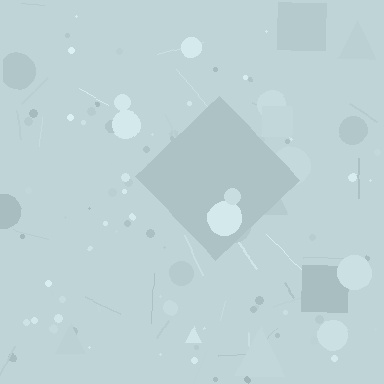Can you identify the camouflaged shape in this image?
The camouflaged shape is a diamond.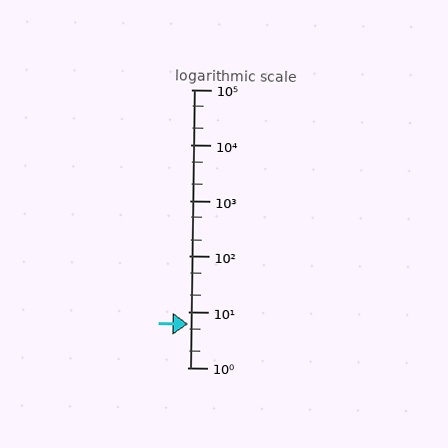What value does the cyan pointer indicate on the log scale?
The pointer indicates approximately 6.1.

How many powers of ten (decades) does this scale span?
The scale spans 5 decades, from 1 to 100000.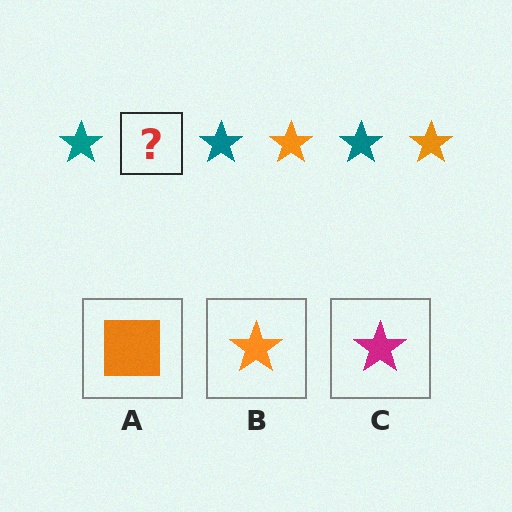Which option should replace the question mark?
Option B.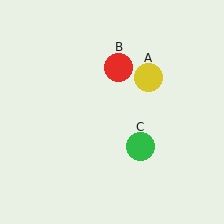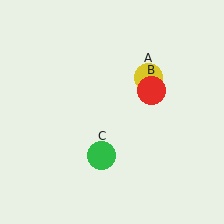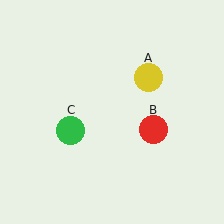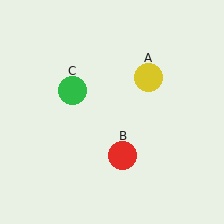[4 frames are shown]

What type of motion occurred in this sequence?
The red circle (object B), green circle (object C) rotated clockwise around the center of the scene.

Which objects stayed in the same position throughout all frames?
Yellow circle (object A) remained stationary.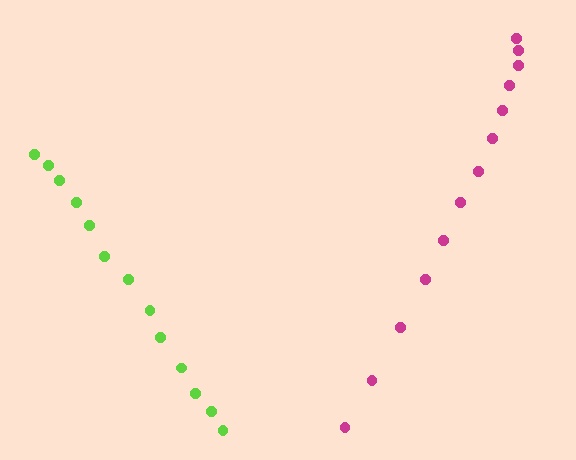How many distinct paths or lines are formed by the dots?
There are 2 distinct paths.